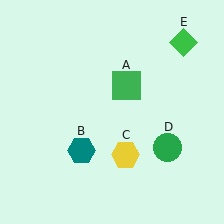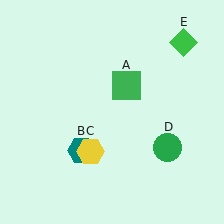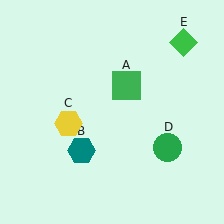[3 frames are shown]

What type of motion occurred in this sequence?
The yellow hexagon (object C) rotated clockwise around the center of the scene.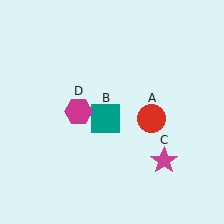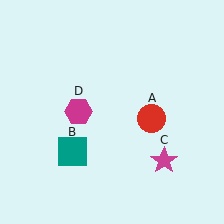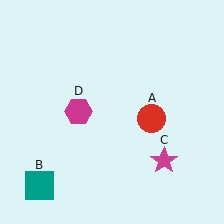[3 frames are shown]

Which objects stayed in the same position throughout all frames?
Red circle (object A) and magenta star (object C) and magenta hexagon (object D) remained stationary.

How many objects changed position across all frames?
1 object changed position: teal square (object B).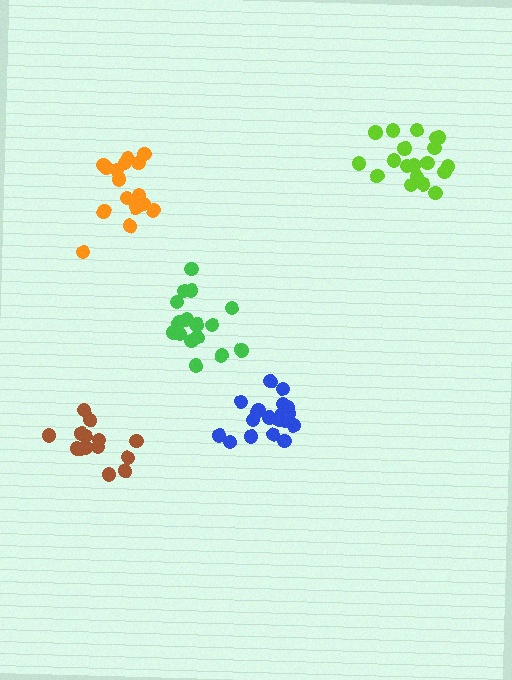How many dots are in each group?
Group 1: 16 dots, Group 2: 14 dots, Group 3: 19 dots, Group 4: 19 dots, Group 5: 16 dots (84 total).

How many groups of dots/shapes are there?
There are 5 groups.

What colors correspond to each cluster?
The clusters are colored: orange, brown, blue, lime, green.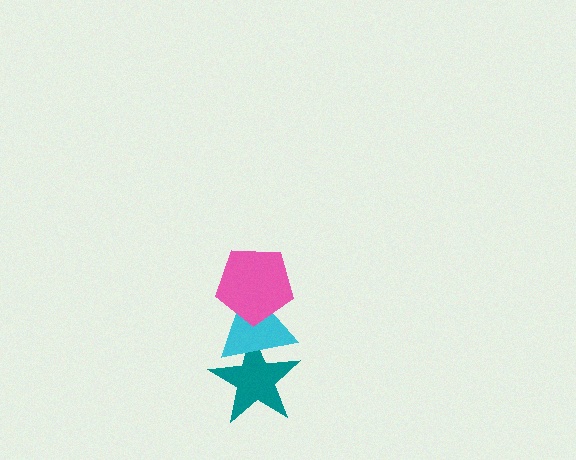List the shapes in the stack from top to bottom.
From top to bottom: the pink pentagon, the cyan triangle, the teal star.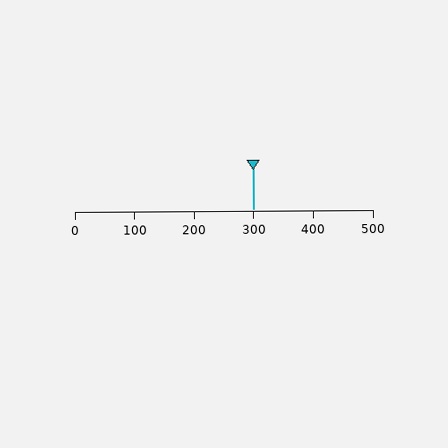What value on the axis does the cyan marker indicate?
The marker indicates approximately 300.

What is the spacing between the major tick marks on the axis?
The major ticks are spaced 100 apart.